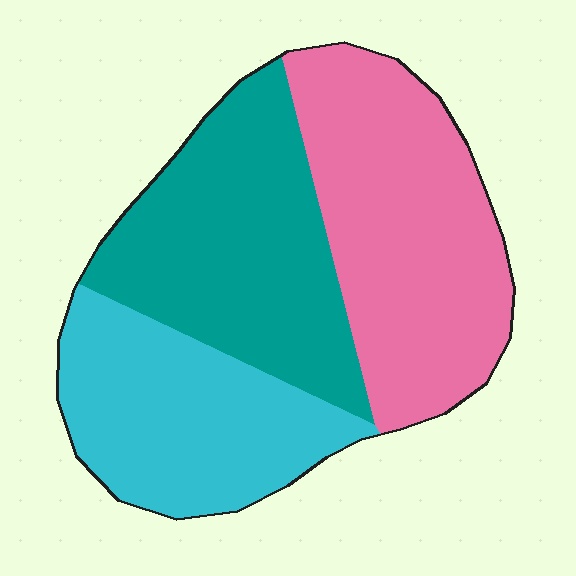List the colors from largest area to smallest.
From largest to smallest: pink, teal, cyan.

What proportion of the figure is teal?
Teal covers around 35% of the figure.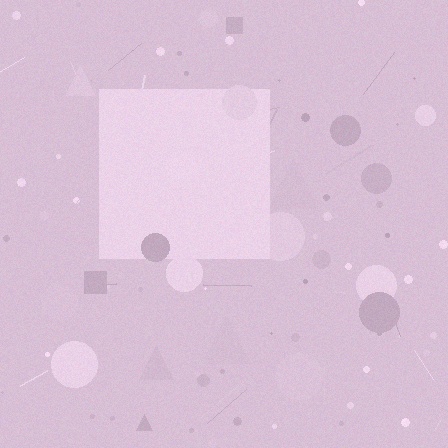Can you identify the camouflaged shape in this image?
The camouflaged shape is a square.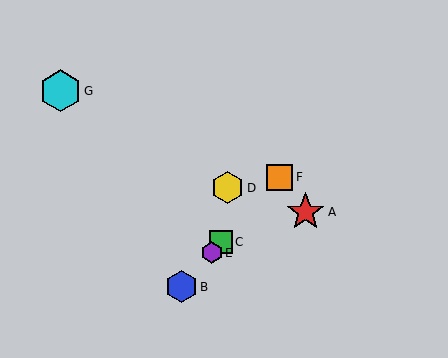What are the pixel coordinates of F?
Object F is at (280, 177).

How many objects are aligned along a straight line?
4 objects (B, C, E, F) are aligned along a straight line.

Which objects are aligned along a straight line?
Objects B, C, E, F are aligned along a straight line.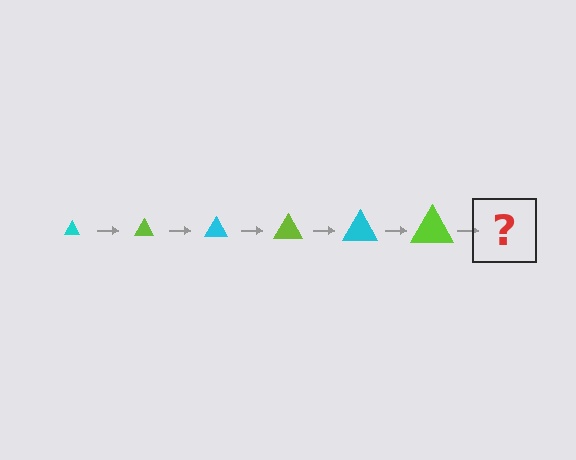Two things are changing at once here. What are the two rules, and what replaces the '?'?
The two rules are that the triangle grows larger each step and the color cycles through cyan and lime. The '?' should be a cyan triangle, larger than the previous one.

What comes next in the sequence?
The next element should be a cyan triangle, larger than the previous one.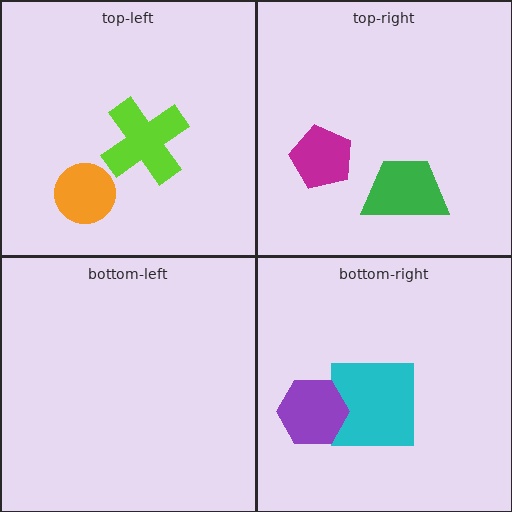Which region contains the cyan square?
The bottom-right region.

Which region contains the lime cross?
The top-left region.